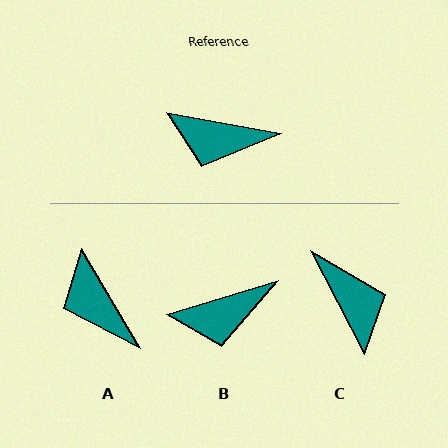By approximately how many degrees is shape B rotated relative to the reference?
Approximately 27 degrees counter-clockwise.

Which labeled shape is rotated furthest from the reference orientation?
C, about 128 degrees away.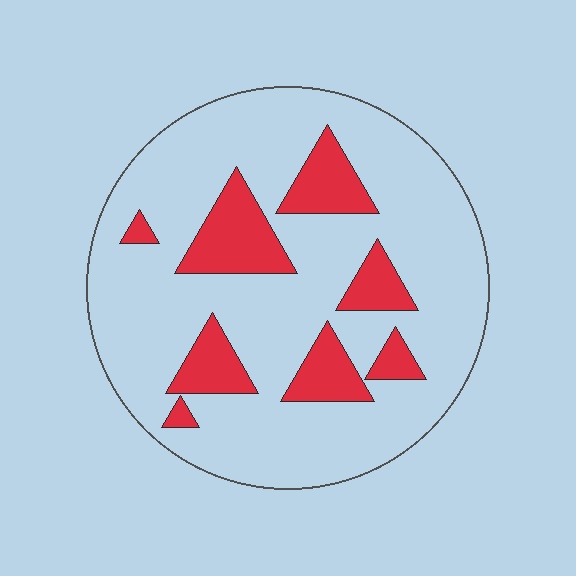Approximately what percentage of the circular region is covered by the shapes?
Approximately 20%.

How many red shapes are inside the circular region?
8.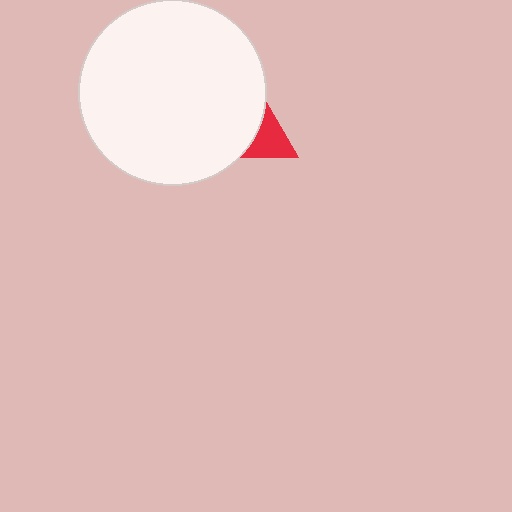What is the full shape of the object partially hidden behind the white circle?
The partially hidden object is a red triangle.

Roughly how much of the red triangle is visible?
A small part of it is visible (roughly 32%).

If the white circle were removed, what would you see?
You would see the complete red triangle.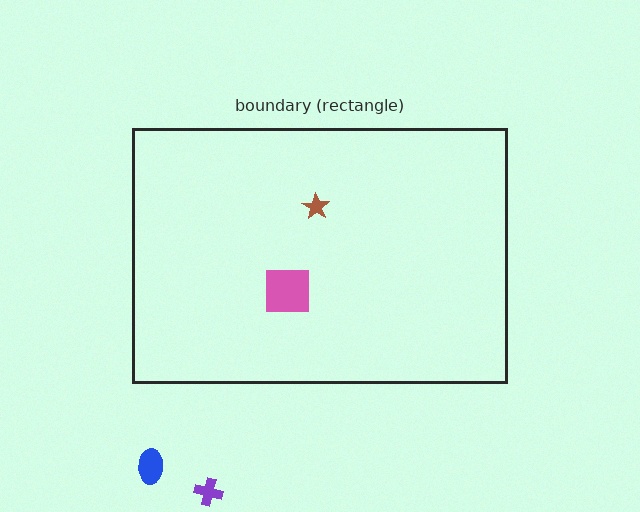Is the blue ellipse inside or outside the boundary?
Outside.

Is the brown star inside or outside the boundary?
Inside.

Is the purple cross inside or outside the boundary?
Outside.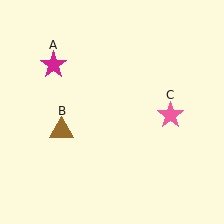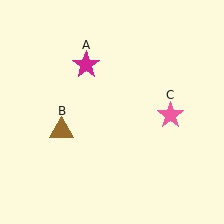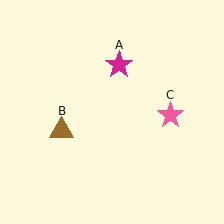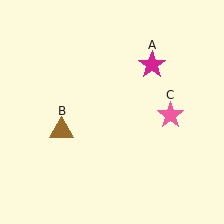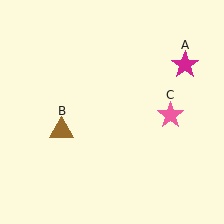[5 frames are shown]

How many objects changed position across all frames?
1 object changed position: magenta star (object A).